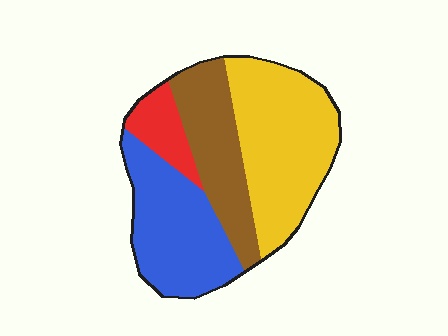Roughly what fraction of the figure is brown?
Brown takes up about one quarter (1/4) of the figure.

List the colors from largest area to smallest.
From largest to smallest: yellow, blue, brown, red.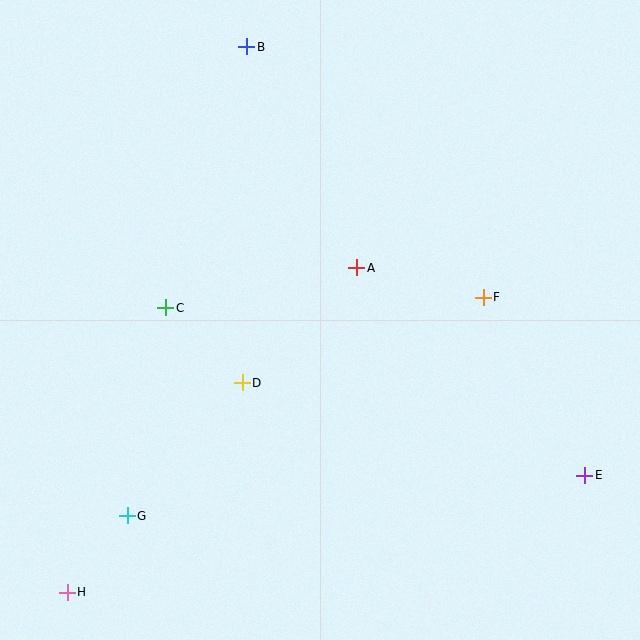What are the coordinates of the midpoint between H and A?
The midpoint between H and A is at (212, 430).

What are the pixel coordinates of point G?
Point G is at (127, 516).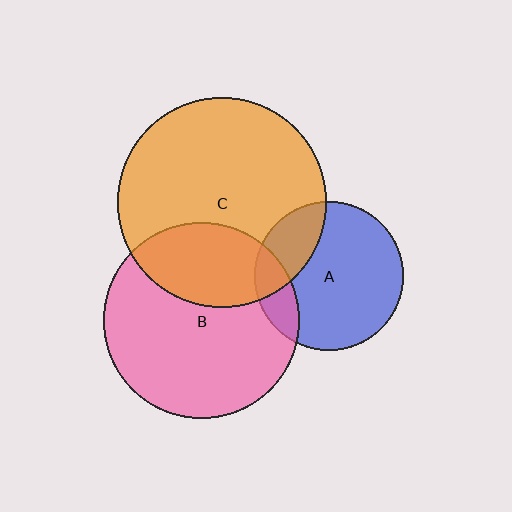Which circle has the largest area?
Circle C (orange).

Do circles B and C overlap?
Yes.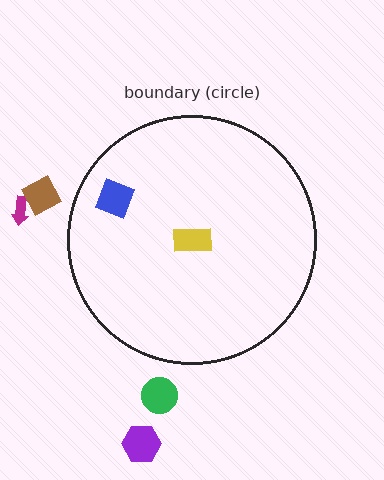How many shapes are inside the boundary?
2 inside, 4 outside.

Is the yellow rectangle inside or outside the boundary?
Inside.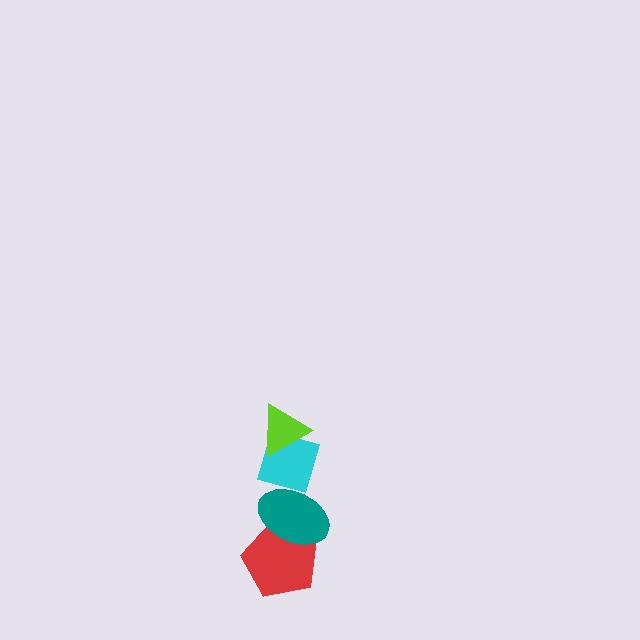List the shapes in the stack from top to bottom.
From top to bottom: the lime triangle, the cyan diamond, the teal ellipse, the red pentagon.